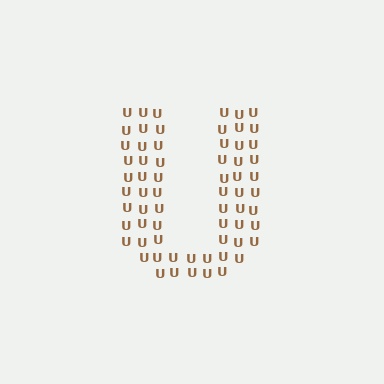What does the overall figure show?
The overall figure shows the letter U.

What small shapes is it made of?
It is made of small letter U's.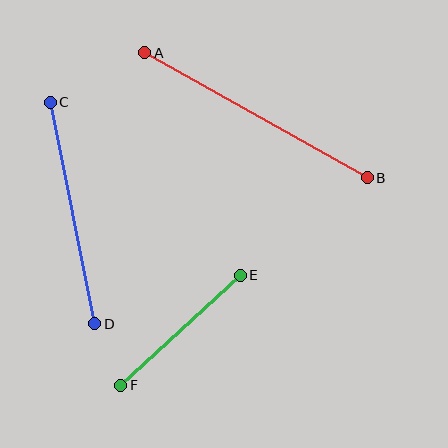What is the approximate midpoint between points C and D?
The midpoint is at approximately (72, 213) pixels.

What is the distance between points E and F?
The distance is approximately 162 pixels.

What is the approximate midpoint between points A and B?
The midpoint is at approximately (256, 115) pixels.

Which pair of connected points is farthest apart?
Points A and B are farthest apart.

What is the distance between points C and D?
The distance is approximately 226 pixels.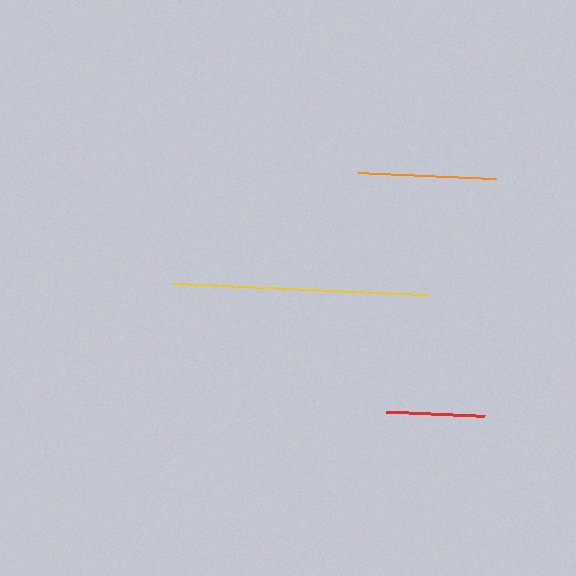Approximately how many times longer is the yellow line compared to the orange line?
The yellow line is approximately 1.9 times the length of the orange line.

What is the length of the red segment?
The red segment is approximately 99 pixels long.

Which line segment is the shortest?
The red line is the shortest at approximately 99 pixels.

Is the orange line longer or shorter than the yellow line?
The yellow line is longer than the orange line.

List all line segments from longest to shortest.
From longest to shortest: yellow, orange, red.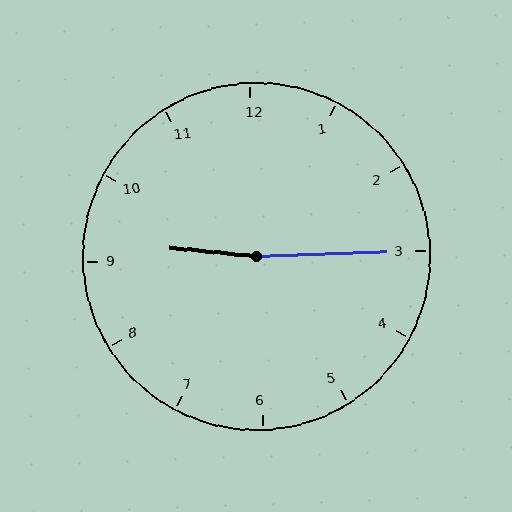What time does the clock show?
9:15.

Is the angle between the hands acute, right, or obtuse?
It is obtuse.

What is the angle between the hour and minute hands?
Approximately 172 degrees.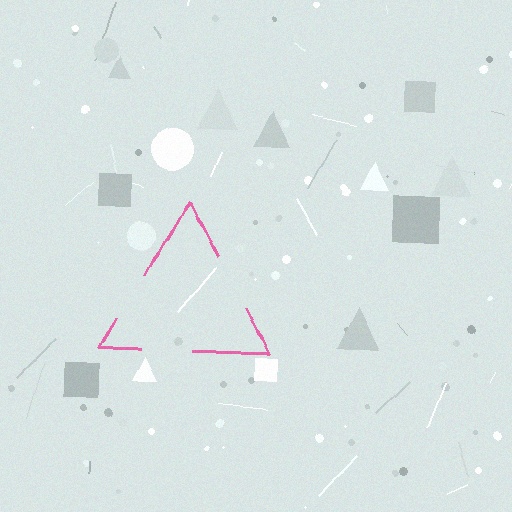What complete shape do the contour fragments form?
The contour fragments form a triangle.